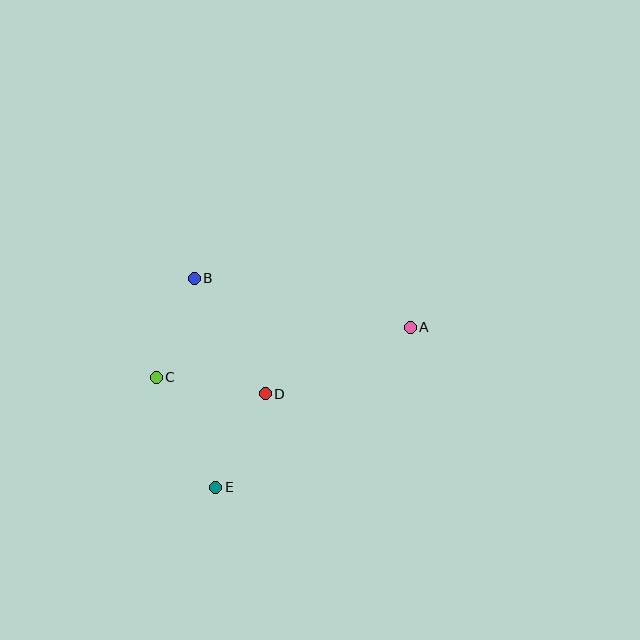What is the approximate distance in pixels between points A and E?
The distance between A and E is approximately 252 pixels.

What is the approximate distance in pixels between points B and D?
The distance between B and D is approximately 135 pixels.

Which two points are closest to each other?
Points B and C are closest to each other.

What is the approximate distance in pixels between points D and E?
The distance between D and E is approximately 106 pixels.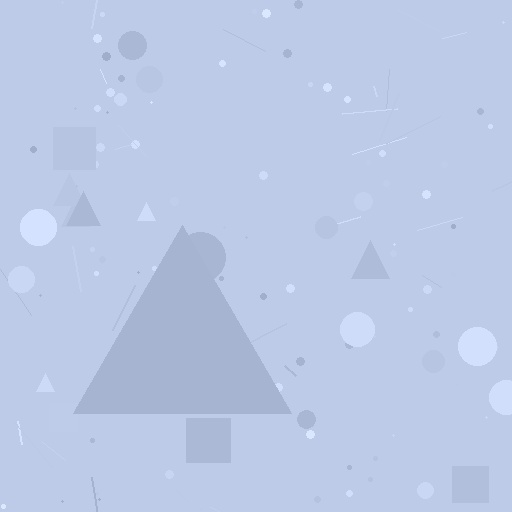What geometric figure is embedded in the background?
A triangle is embedded in the background.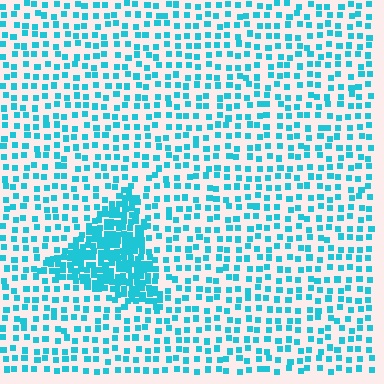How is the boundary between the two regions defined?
The boundary is defined by a change in element density (approximately 2.8x ratio). All elements are the same color, size, and shape.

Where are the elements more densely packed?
The elements are more densely packed inside the triangle boundary.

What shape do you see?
I see a triangle.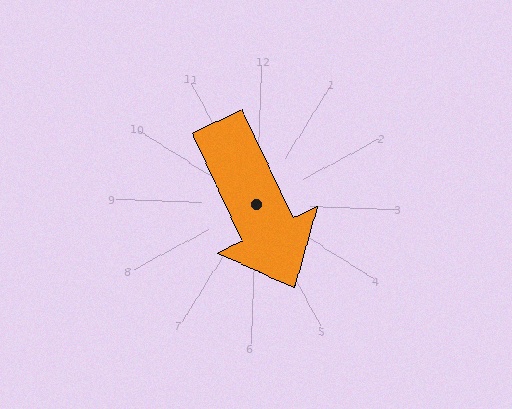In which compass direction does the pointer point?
Southeast.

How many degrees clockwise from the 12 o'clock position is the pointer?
Approximately 153 degrees.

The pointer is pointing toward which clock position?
Roughly 5 o'clock.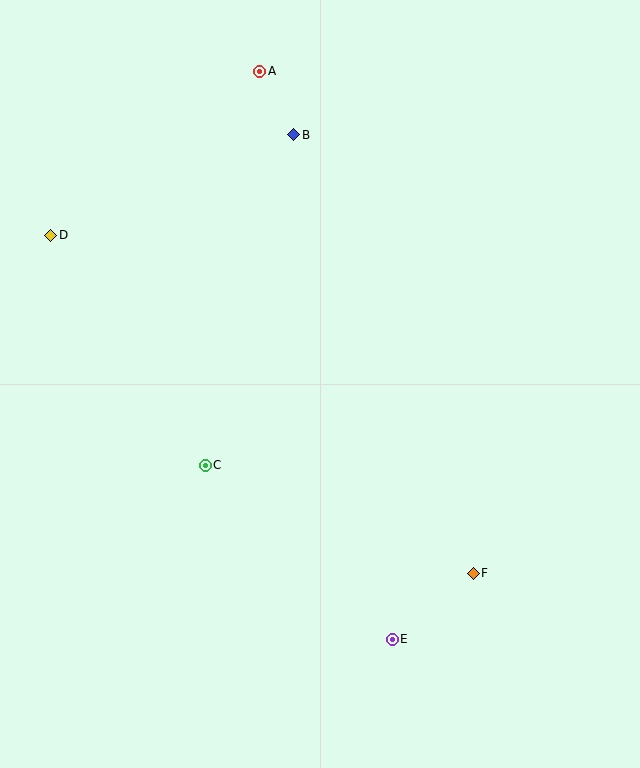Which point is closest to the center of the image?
Point C at (205, 465) is closest to the center.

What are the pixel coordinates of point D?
Point D is at (51, 235).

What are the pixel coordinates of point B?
Point B is at (294, 135).